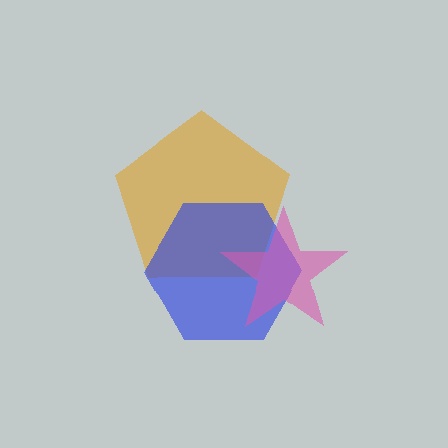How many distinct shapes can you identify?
There are 3 distinct shapes: an orange pentagon, a blue hexagon, a pink star.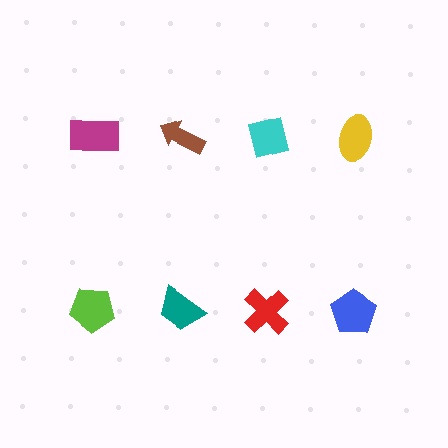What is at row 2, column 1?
A lime pentagon.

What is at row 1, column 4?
A yellow ellipse.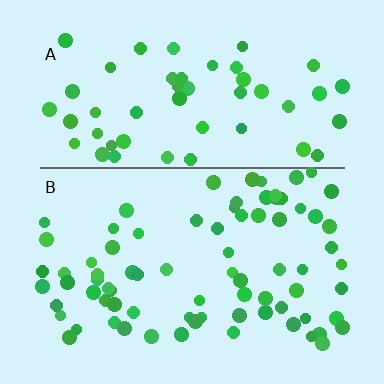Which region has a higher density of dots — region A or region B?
B (the bottom).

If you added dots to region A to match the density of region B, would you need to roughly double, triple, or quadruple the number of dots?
Approximately double.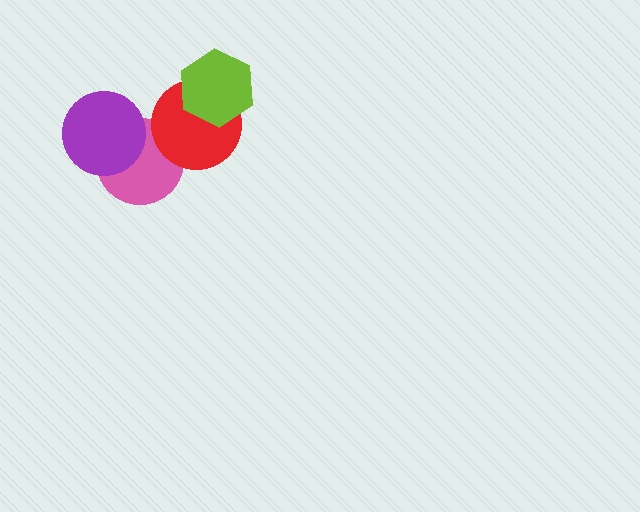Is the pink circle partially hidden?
Yes, it is partially covered by another shape.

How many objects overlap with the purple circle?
1 object overlaps with the purple circle.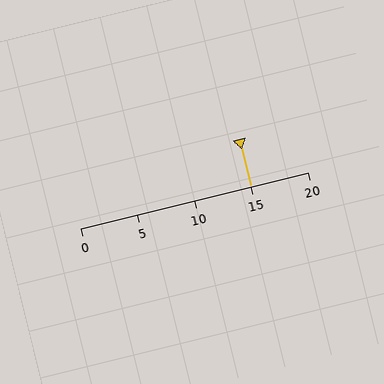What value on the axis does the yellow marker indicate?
The marker indicates approximately 15.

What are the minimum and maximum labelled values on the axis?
The axis runs from 0 to 20.